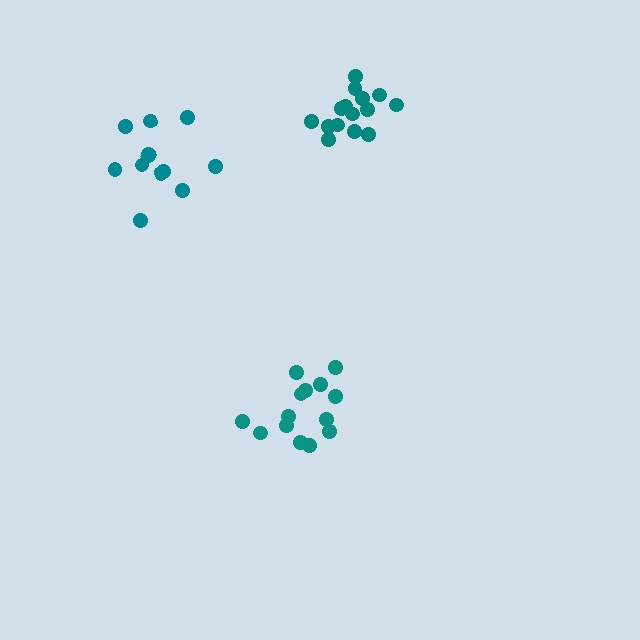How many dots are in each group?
Group 1: 15 dots, Group 2: 14 dots, Group 3: 12 dots (41 total).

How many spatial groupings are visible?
There are 3 spatial groupings.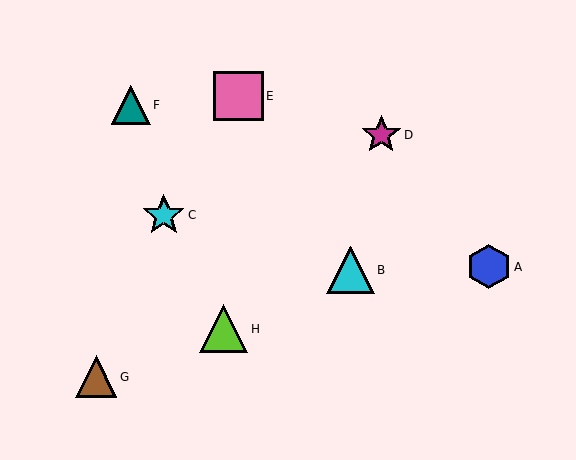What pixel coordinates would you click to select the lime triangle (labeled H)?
Click at (224, 329) to select the lime triangle H.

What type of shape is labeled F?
Shape F is a teal triangle.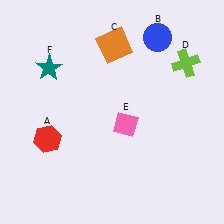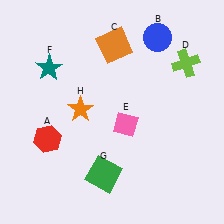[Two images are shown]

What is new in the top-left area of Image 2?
An orange star (H) was added in the top-left area of Image 2.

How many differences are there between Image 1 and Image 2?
There are 2 differences between the two images.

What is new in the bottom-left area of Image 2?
A green square (G) was added in the bottom-left area of Image 2.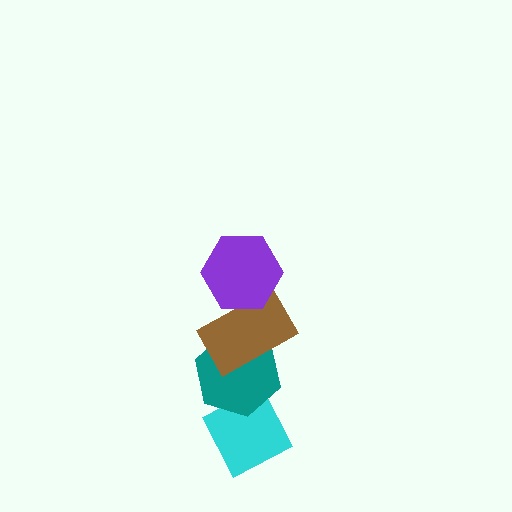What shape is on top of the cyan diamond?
The teal hexagon is on top of the cyan diamond.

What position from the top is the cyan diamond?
The cyan diamond is 4th from the top.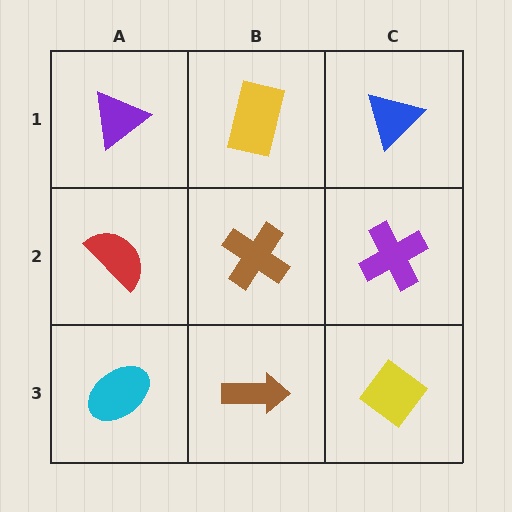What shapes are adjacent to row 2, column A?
A purple triangle (row 1, column A), a cyan ellipse (row 3, column A), a brown cross (row 2, column B).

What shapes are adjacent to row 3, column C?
A purple cross (row 2, column C), a brown arrow (row 3, column B).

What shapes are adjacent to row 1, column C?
A purple cross (row 2, column C), a yellow rectangle (row 1, column B).